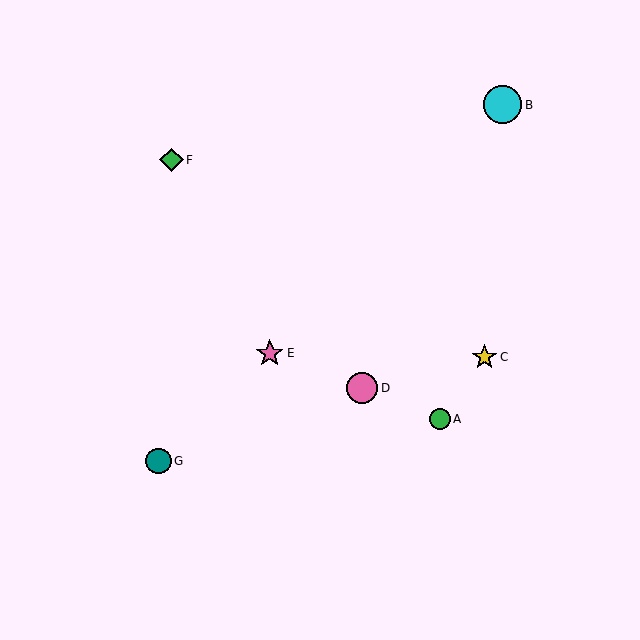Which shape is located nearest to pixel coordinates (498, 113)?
The cyan circle (labeled B) at (503, 105) is nearest to that location.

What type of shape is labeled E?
Shape E is a pink star.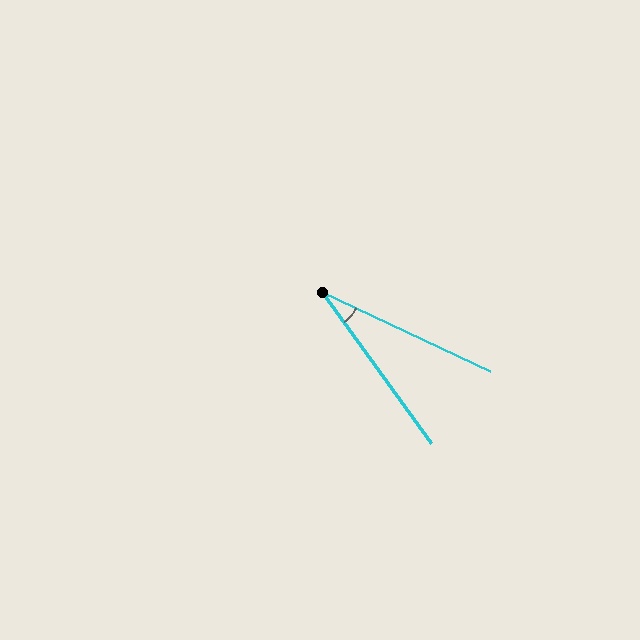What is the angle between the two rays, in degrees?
Approximately 29 degrees.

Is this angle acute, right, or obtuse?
It is acute.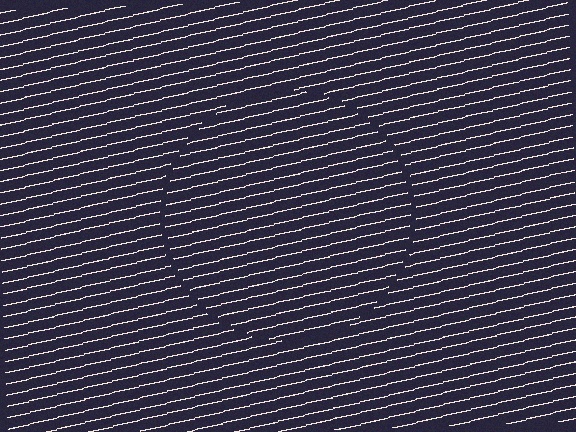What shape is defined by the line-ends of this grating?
An illusory circle. The interior of the shape contains the same grating, shifted by half a period — the contour is defined by the phase discontinuity where line-ends from the inner and outer gratings abut.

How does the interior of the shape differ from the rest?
The interior of the shape contains the same grating, shifted by half a period — the contour is defined by the phase discontinuity where line-ends from the inner and outer gratings abut.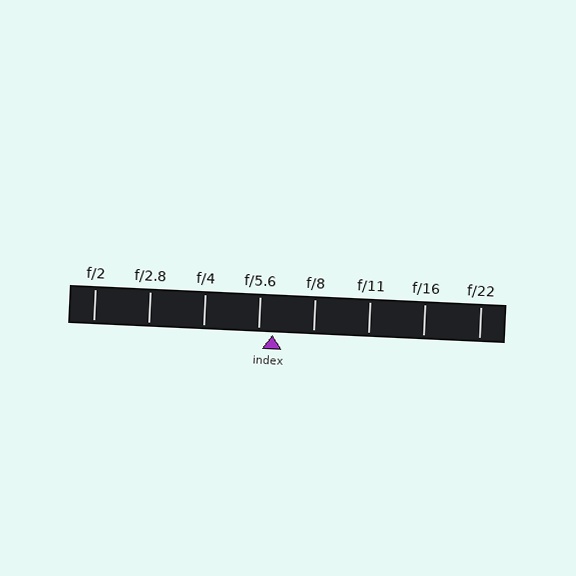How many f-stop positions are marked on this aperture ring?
There are 8 f-stop positions marked.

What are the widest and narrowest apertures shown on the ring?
The widest aperture shown is f/2 and the narrowest is f/22.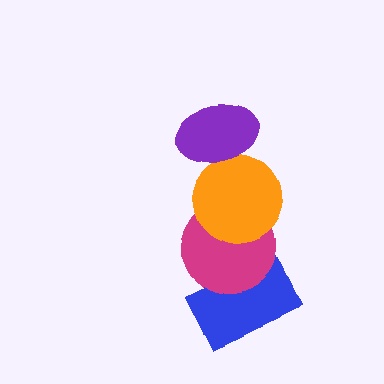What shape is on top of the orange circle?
The purple ellipse is on top of the orange circle.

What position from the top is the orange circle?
The orange circle is 2nd from the top.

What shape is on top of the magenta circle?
The orange circle is on top of the magenta circle.